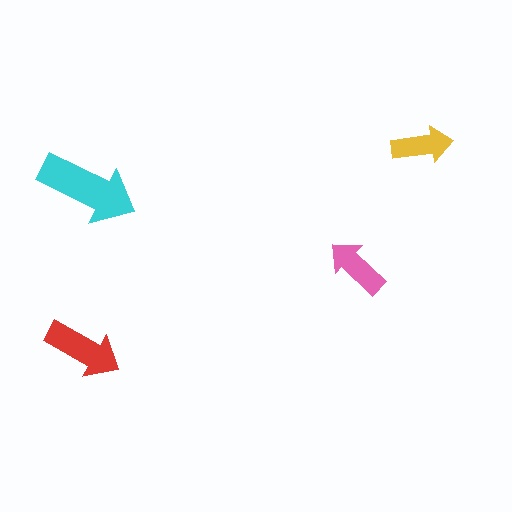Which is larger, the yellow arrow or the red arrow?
The red one.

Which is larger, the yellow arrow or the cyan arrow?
The cyan one.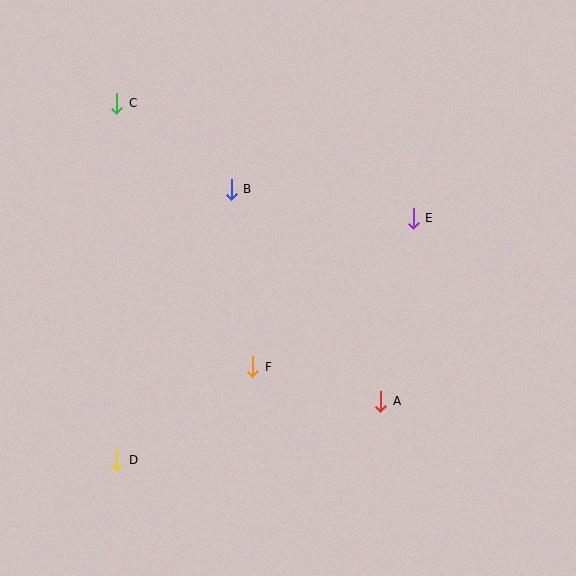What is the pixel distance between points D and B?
The distance between D and B is 295 pixels.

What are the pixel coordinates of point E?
Point E is at (413, 218).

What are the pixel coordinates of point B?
Point B is at (231, 189).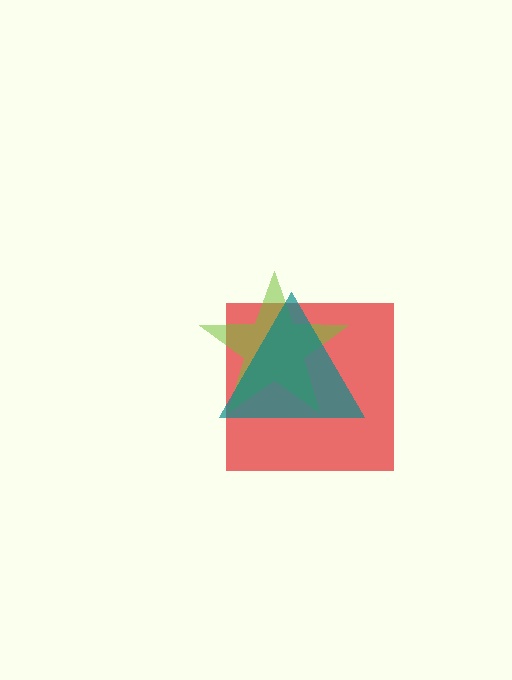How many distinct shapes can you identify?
There are 3 distinct shapes: a red square, a lime star, a teal triangle.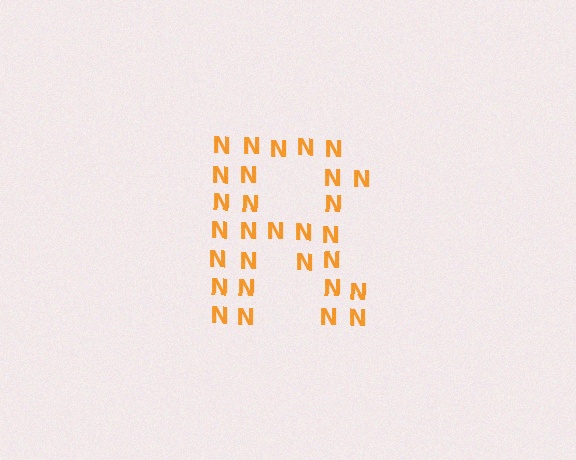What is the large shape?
The large shape is the letter R.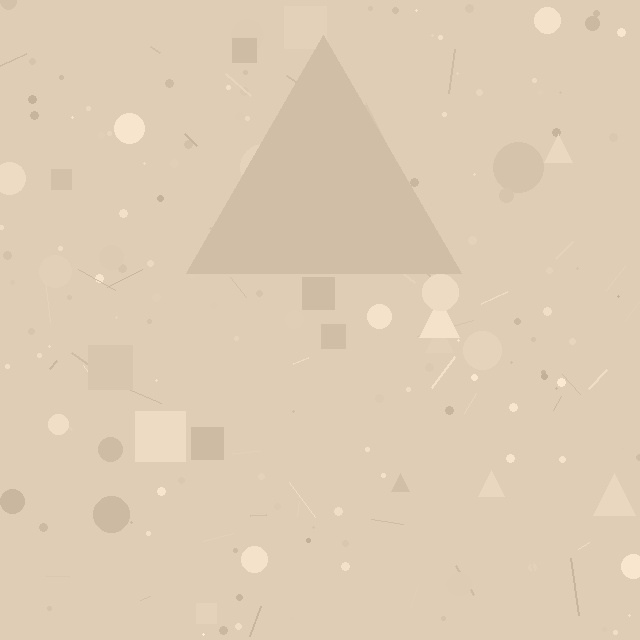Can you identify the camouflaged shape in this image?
The camouflaged shape is a triangle.